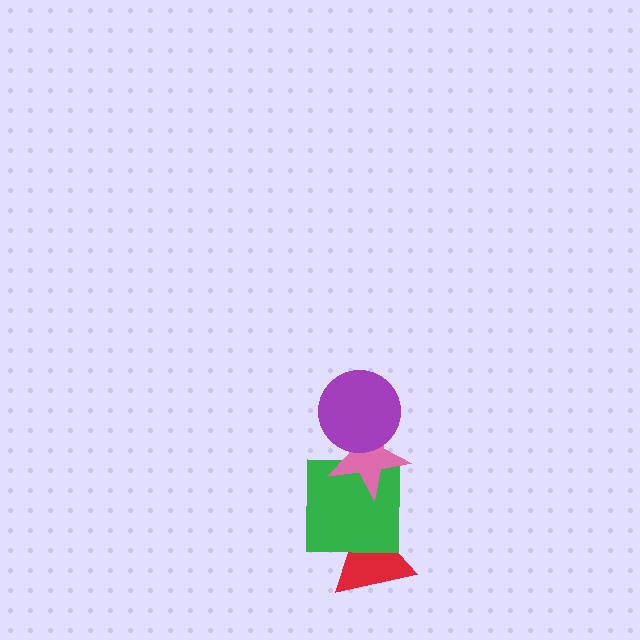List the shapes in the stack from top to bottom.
From top to bottom: the purple circle, the pink star, the green square, the red triangle.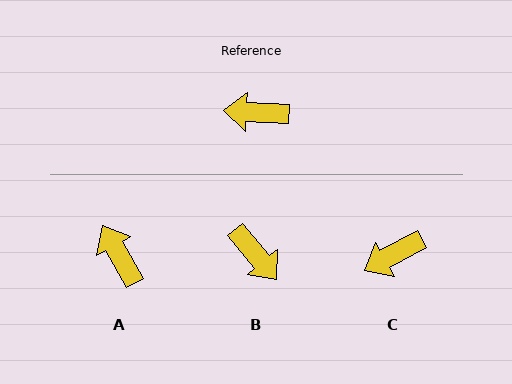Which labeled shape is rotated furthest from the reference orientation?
B, about 132 degrees away.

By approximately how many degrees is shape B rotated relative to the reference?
Approximately 132 degrees counter-clockwise.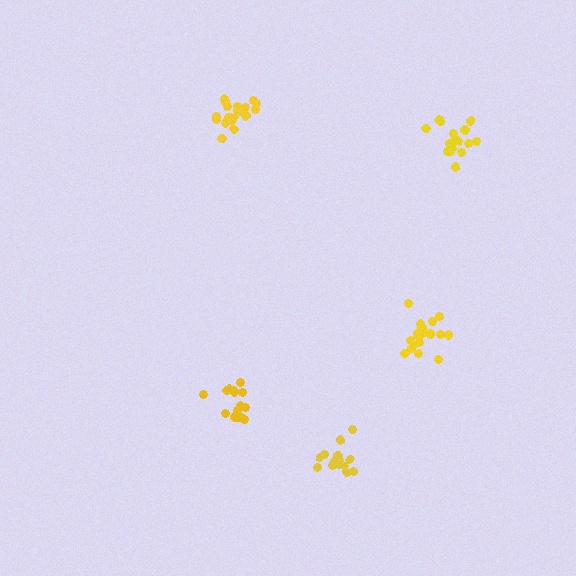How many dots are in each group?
Group 1: 20 dots, Group 2: 15 dots, Group 3: 16 dots, Group 4: 20 dots, Group 5: 16 dots (87 total).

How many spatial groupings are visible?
There are 5 spatial groupings.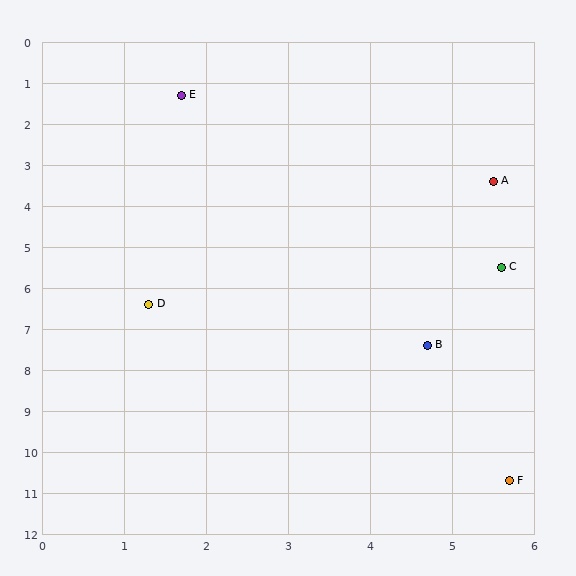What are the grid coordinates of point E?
Point E is at approximately (1.7, 1.3).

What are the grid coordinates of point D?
Point D is at approximately (1.3, 6.4).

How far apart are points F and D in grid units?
Points F and D are about 6.2 grid units apart.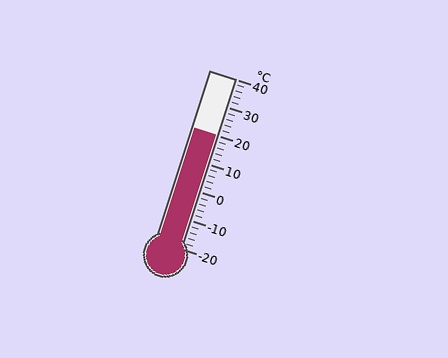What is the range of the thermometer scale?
The thermometer scale ranges from -20°C to 40°C.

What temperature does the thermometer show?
The thermometer shows approximately 20°C.